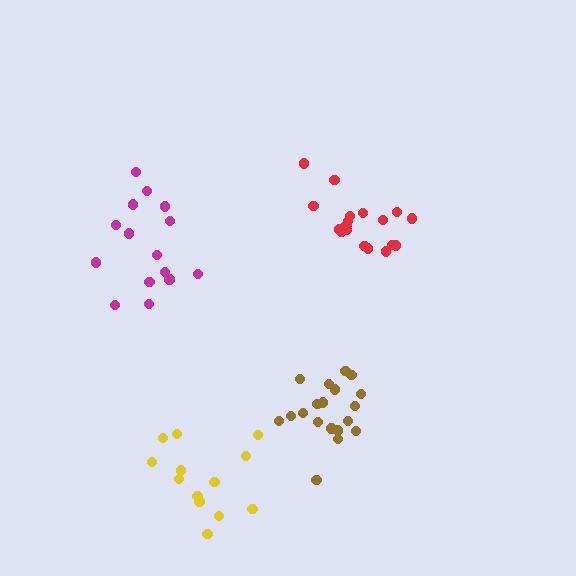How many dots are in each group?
Group 1: 13 dots, Group 2: 15 dots, Group 3: 19 dots, Group 4: 19 dots (66 total).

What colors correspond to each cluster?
The clusters are colored: yellow, magenta, brown, red.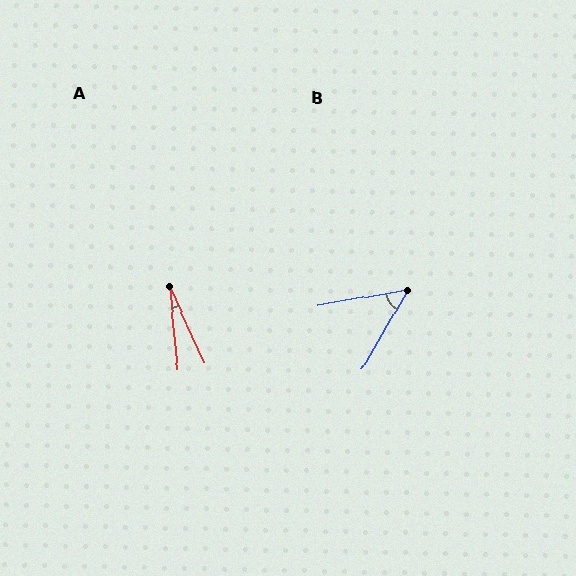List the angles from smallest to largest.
A (18°), B (50°).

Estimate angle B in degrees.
Approximately 50 degrees.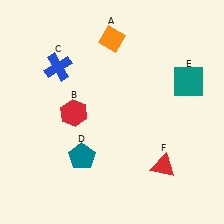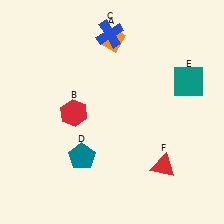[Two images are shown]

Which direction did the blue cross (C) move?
The blue cross (C) moved right.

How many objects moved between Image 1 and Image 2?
1 object moved between the two images.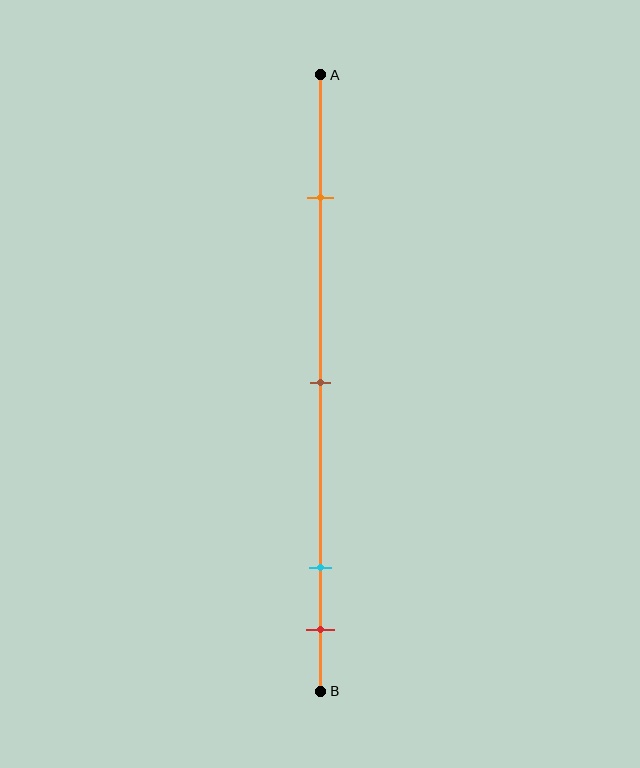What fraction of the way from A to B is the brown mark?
The brown mark is approximately 50% (0.5) of the way from A to B.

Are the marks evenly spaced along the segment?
No, the marks are not evenly spaced.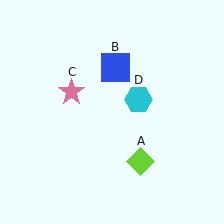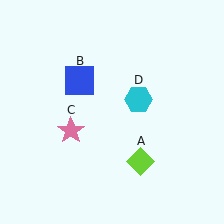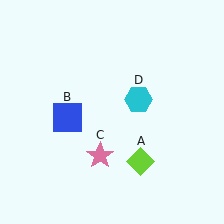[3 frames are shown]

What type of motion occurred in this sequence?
The blue square (object B), pink star (object C) rotated counterclockwise around the center of the scene.